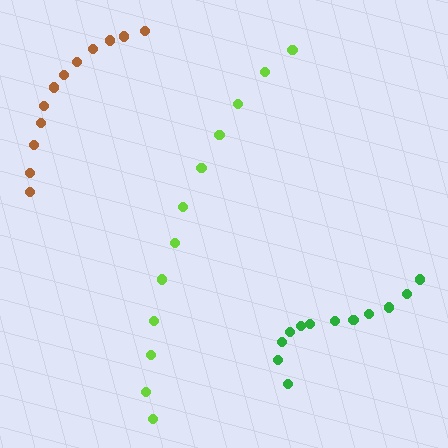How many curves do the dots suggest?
There are 3 distinct paths.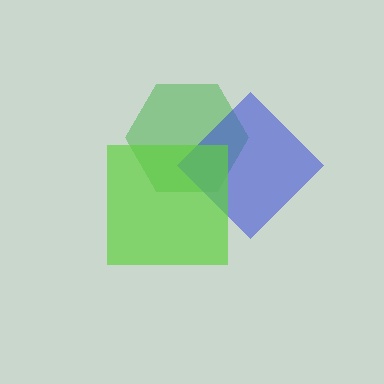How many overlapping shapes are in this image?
There are 3 overlapping shapes in the image.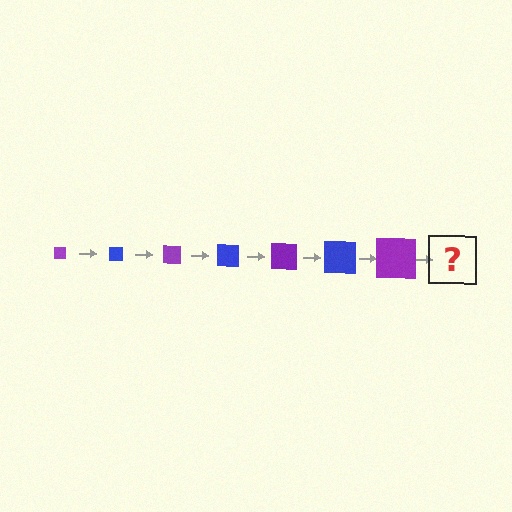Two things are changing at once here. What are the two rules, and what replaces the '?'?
The two rules are that the square grows larger each step and the color cycles through purple and blue. The '?' should be a blue square, larger than the previous one.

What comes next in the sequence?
The next element should be a blue square, larger than the previous one.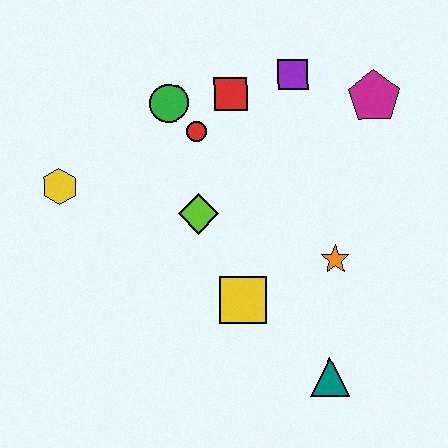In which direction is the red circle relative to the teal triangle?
The red circle is above the teal triangle.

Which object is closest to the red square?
The red circle is closest to the red square.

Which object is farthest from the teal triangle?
The yellow hexagon is farthest from the teal triangle.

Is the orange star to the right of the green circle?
Yes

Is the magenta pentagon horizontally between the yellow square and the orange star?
No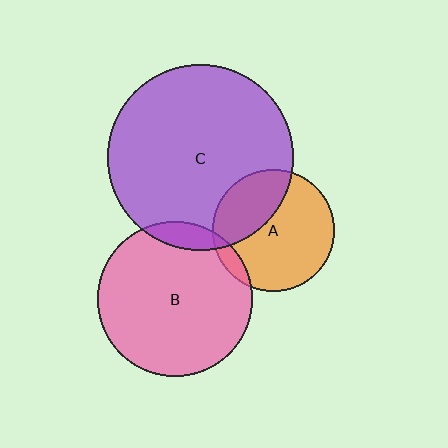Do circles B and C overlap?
Yes.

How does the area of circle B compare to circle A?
Approximately 1.6 times.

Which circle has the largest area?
Circle C (purple).